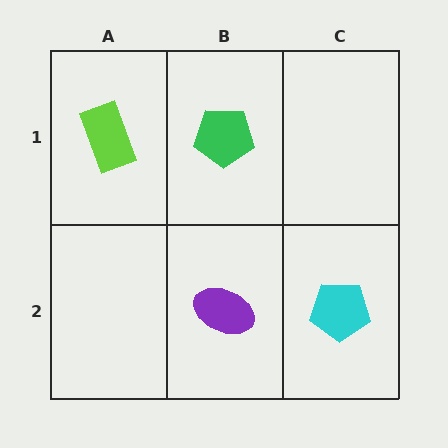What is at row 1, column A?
A lime rectangle.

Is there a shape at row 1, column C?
No, that cell is empty.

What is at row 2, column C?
A cyan pentagon.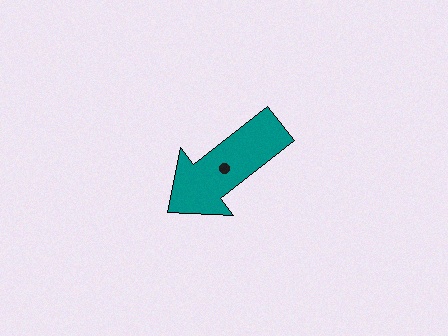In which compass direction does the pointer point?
Southwest.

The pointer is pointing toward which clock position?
Roughly 8 o'clock.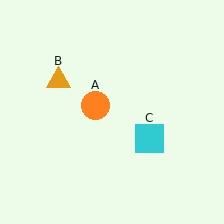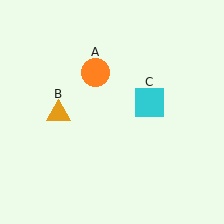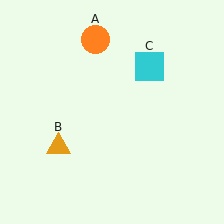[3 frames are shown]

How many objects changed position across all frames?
3 objects changed position: orange circle (object A), orange triangle (object B), cyan square (object C).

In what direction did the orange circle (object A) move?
The orange circle (object A) moved up.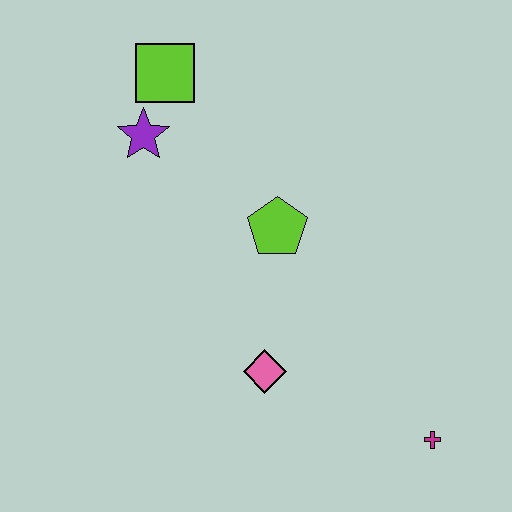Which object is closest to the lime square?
The purple star is closest to the lime square.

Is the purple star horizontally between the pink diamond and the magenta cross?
No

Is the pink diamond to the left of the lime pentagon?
Yes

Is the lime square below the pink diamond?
No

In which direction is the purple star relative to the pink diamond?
The purple star is above the pink diamond.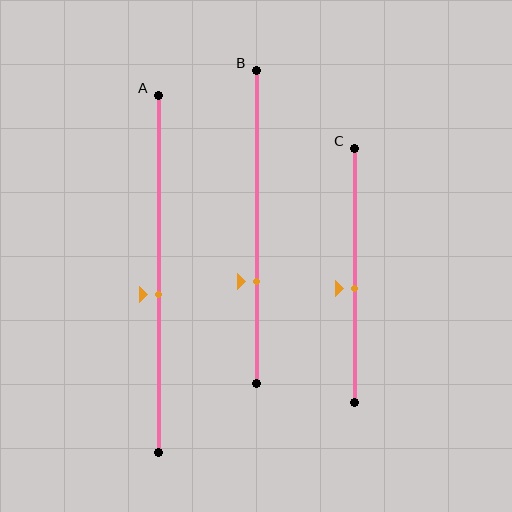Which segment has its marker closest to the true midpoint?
Segment C has its marker closest to the true midpoint.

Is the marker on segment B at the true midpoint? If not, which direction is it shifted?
No, the marker on segment B is shifted downward by about 18% of the segment length.